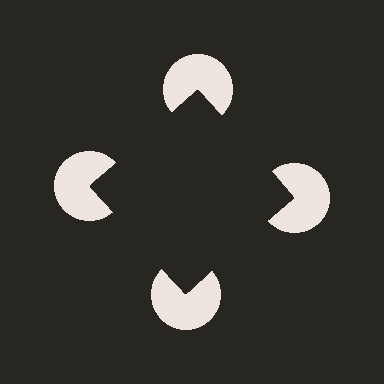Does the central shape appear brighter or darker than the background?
It typically appears slightly darker than the background, even though no actual brightness change is drawn.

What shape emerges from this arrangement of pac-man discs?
An illusory square — its edges are inferred from the aligned wedge cuts in the pac-man discs, not physically drawn.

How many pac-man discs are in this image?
There are 4 — one at each vertex of the illusory square.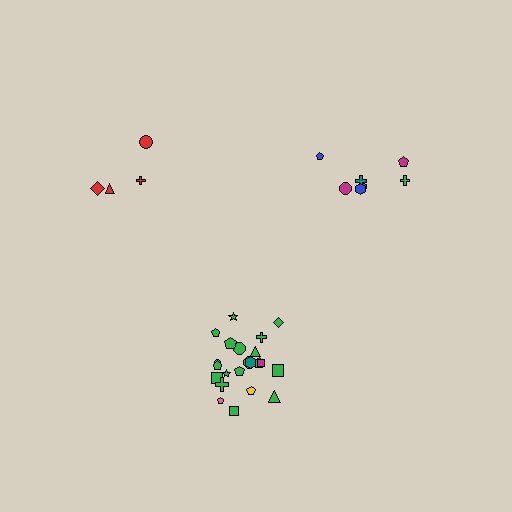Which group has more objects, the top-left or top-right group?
The top-right group.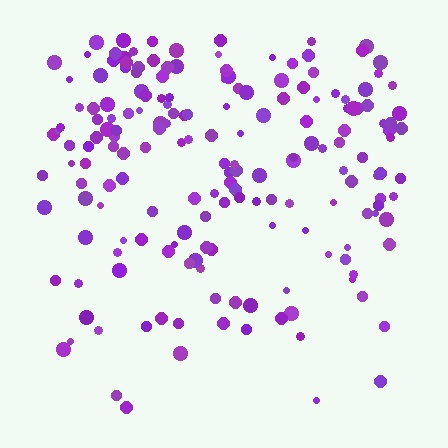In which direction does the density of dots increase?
From bottom to top, with the top side densest.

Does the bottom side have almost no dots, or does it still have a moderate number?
Still a moderate number, just noticeably fewer than the top.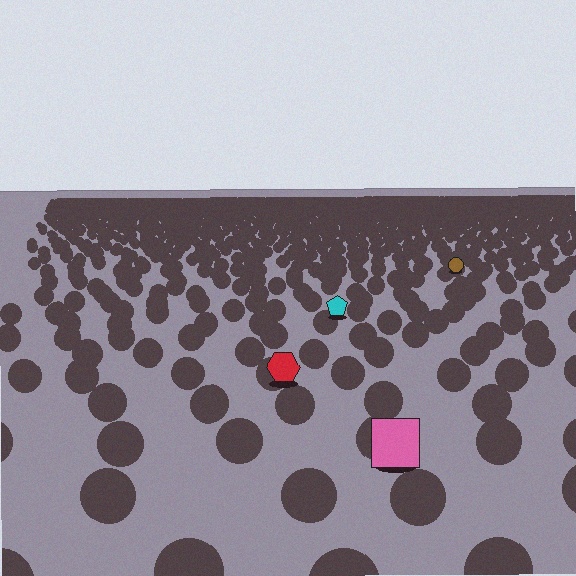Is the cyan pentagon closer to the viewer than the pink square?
No. The pink square is closer — you can tell from the texture gradient: the ground texture is coarser near it.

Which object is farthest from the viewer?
The brown circle is farthest from the viewer. It appears smaller and the ground texture around it is denser.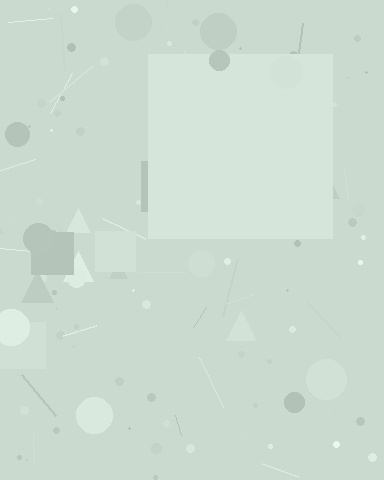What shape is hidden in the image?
A square is hidden in the image.